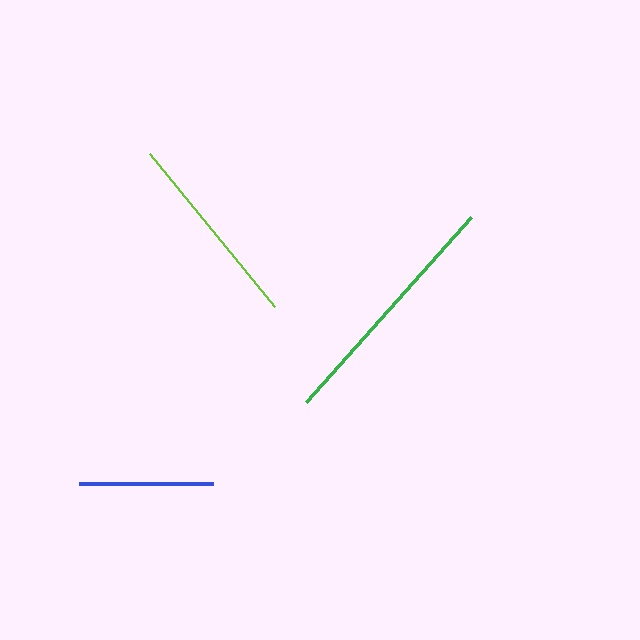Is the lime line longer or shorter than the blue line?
The lime line is longer than the blue line.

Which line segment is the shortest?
The blue line is the shortest at approximately 134 pixels.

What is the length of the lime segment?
The lime segment is approximately 198 pixels long.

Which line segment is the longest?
The green line is the longest at approximately 248 pixels.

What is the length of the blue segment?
The blue segment is approximately 134 pixels long.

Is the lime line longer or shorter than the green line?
The green line is longer than the lime line.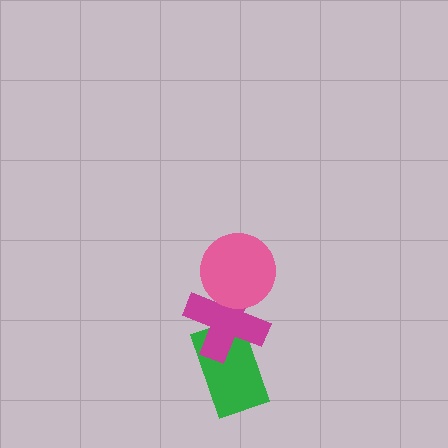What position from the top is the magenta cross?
The magenta cross is 2nd from the top.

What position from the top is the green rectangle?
The green rectangle is 3rd from the top.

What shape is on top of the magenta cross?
The pink circle is on top of the magenta cross.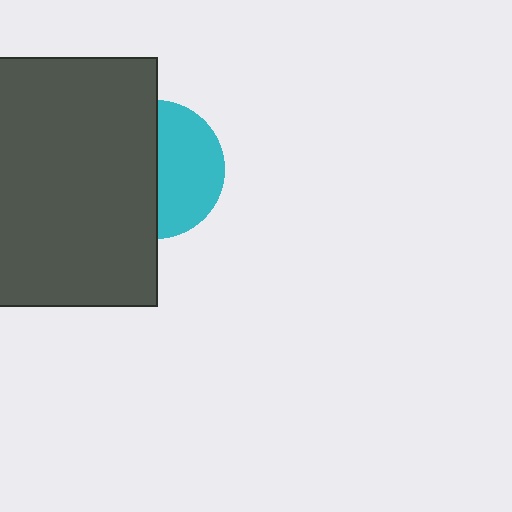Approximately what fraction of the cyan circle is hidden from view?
Roughly 52% of the cyan circle is hidden behind the dark gray rectangle.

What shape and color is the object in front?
The object in front is a dark gray rectangle.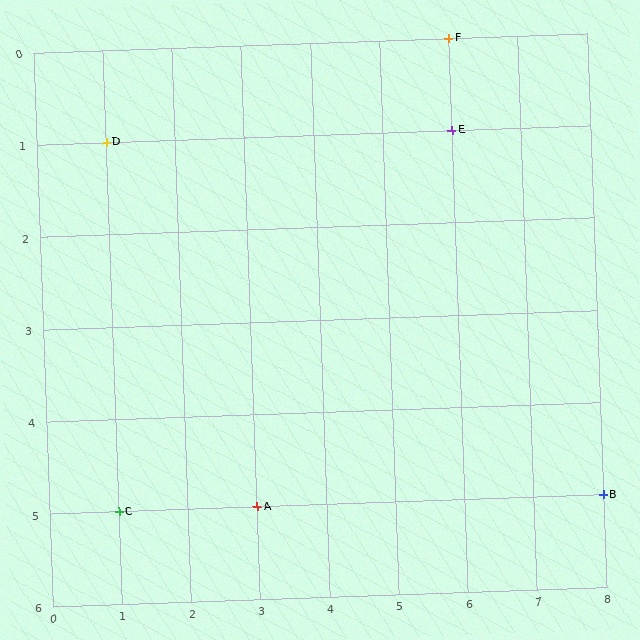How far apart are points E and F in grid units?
Points E and F are 1 row apart.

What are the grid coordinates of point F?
Point F is at grid coordinates (6, 0).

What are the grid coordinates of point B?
Point B is at grid coordinates (8, 5).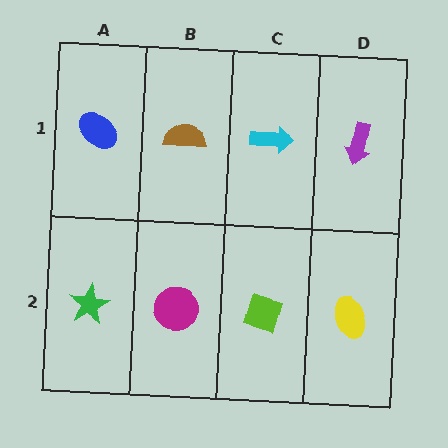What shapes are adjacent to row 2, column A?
A blue ellipse (row 1, column A), a magenta circle (row 2, column B).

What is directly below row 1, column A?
A green star.